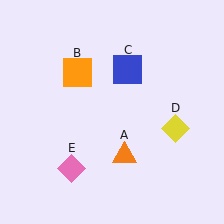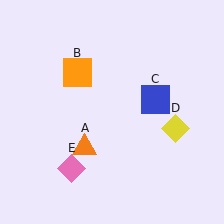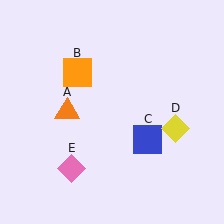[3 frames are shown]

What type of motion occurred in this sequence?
The orange triangle (object A), blue square (object C) rotated clockwise around the center of the scene.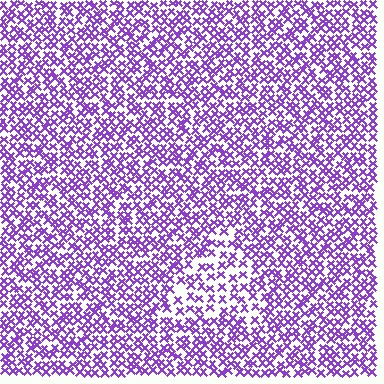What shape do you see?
I see a triangle.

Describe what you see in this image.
The image contains small purple elements arranged at two different densities. A triangle-shaped region is visible where the elements are less densely packed than the surrounding area.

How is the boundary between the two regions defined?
The boundary is defined by a change in element density (approximately 1.7x ratio). All elements are the same color, size, and shape.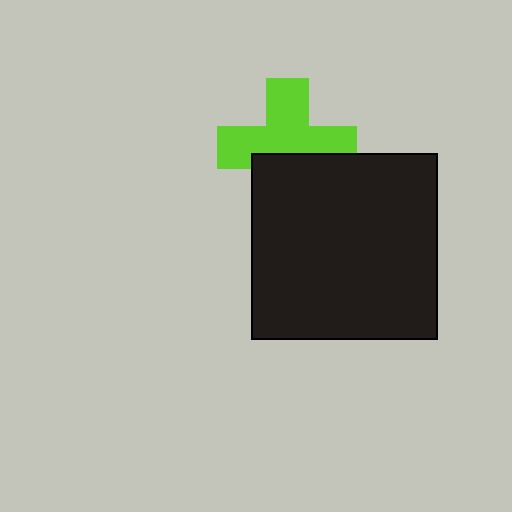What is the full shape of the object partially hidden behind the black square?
The partially hidden object is a lime cross.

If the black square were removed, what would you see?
You would see the complete lime cross.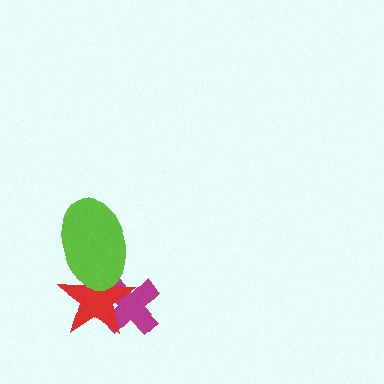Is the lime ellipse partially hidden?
No, no other shape covers it.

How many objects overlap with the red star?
2 objects overlap with the red star.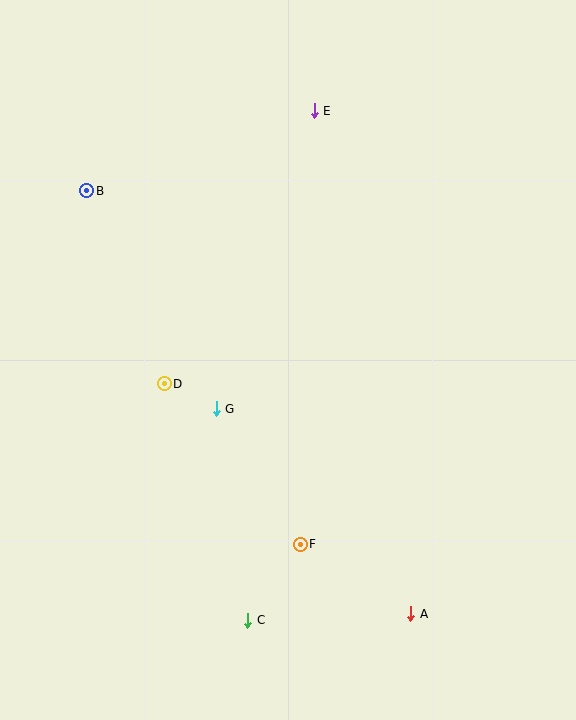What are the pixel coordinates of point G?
Point G is at (216, 409).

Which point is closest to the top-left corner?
Point B is closest to the top-left corner.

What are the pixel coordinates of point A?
Point A is at (411, 614).